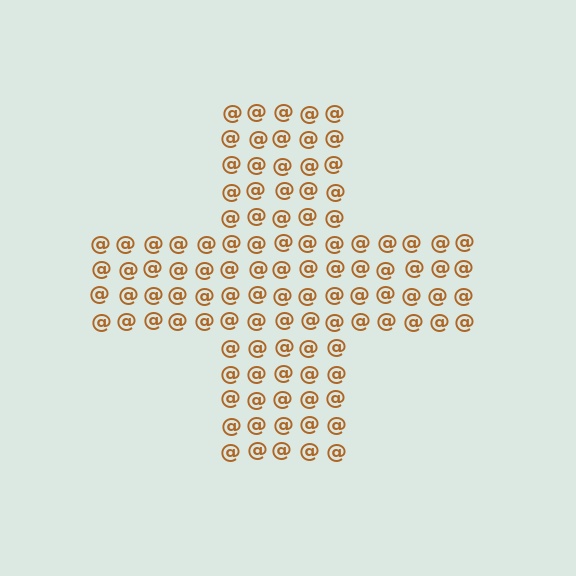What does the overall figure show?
The overall figure shows a cross.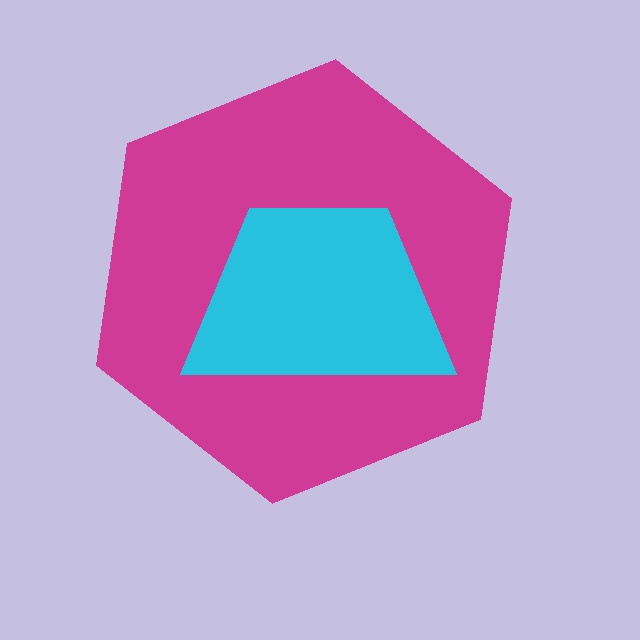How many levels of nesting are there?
2.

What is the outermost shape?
The magenta hexagon.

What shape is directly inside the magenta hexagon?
The cyan trapezoid.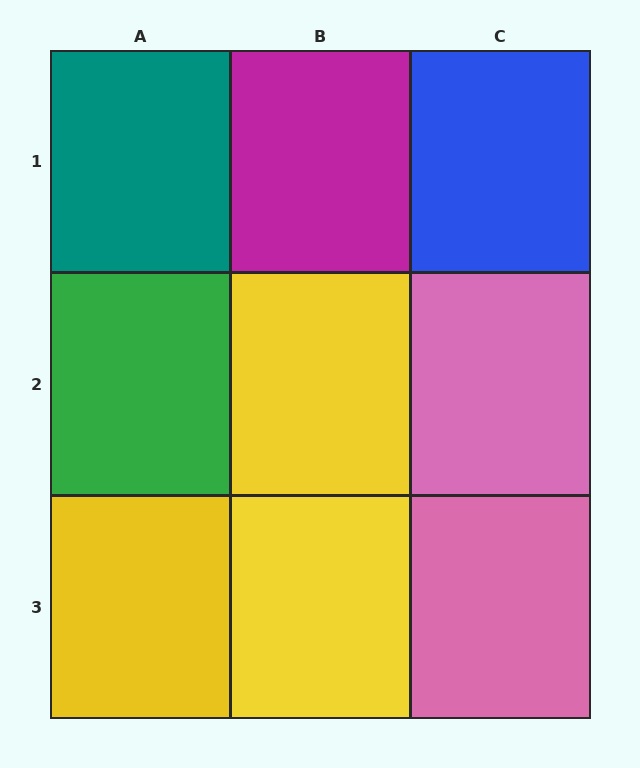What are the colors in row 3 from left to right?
Yellow, yellow, pink.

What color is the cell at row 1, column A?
Teal.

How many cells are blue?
1 cell is blue.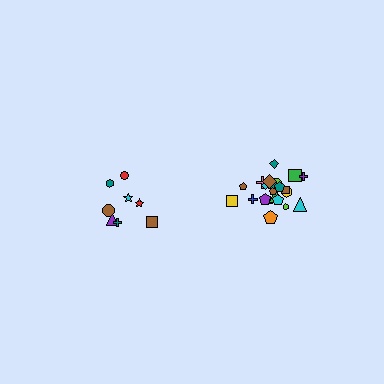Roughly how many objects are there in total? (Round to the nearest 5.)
Roughly 30 objects in total.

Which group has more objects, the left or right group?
The right group.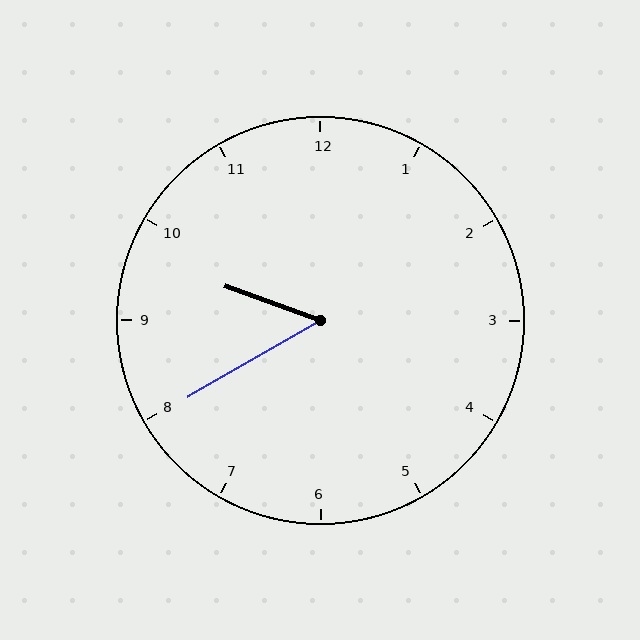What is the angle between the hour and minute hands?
Approximately 50 degrees.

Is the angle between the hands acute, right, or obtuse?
It is acute.